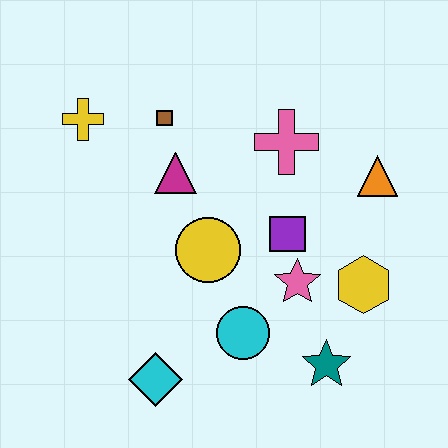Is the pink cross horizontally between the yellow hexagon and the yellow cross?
Yes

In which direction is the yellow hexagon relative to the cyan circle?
The yellow hexagon is to the right of the cyan circle.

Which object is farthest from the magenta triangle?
The teal star is farthest from the magenta triangle.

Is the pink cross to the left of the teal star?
Yes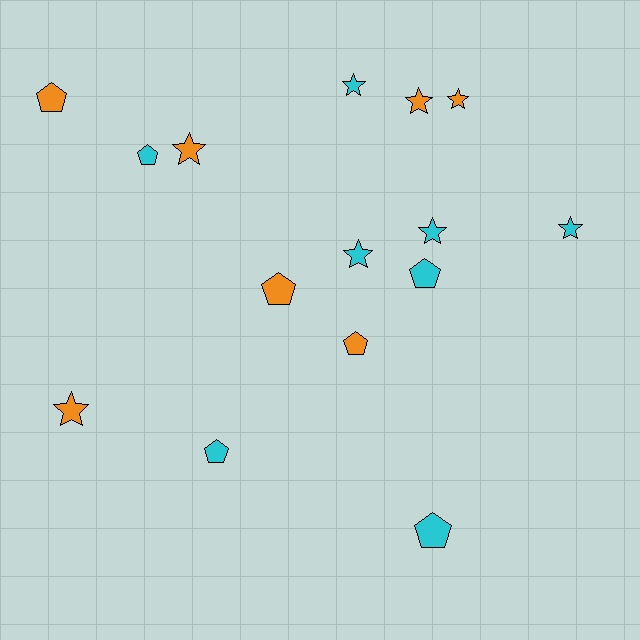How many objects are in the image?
There are 15 objects.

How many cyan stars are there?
There are 4 cyan stars.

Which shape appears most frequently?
Star, with 8 objects.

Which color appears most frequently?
Cyan, with 8 objects.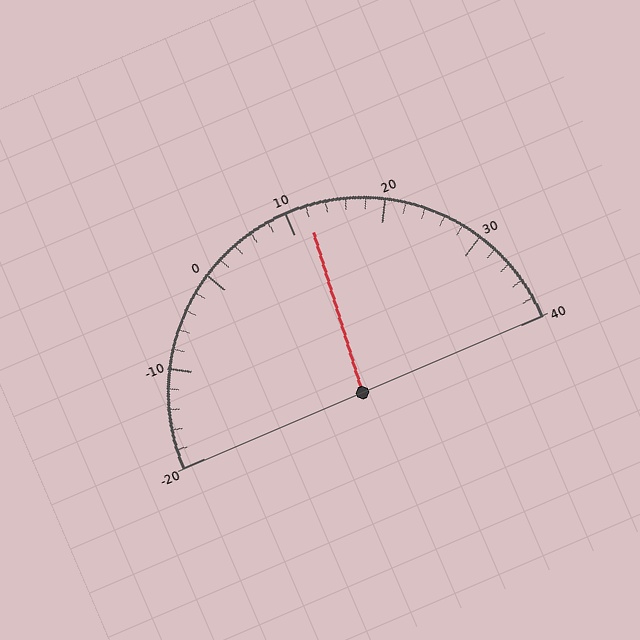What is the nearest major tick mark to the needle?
The nearest major tick mark is 10.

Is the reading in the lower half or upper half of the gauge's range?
The reading is in the upper half of the range (-20 to 40).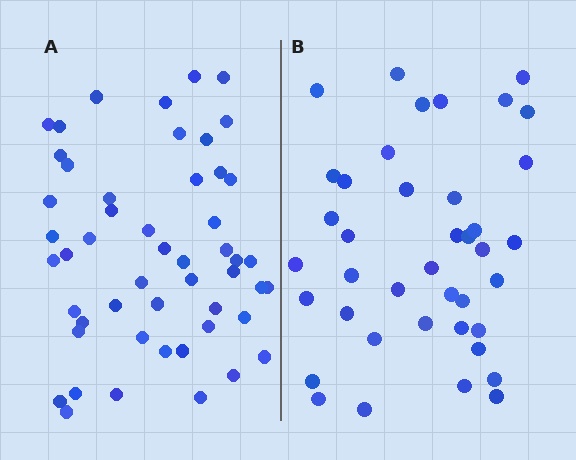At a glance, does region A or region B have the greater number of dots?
Region A (the left region) has more dots.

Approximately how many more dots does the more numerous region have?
Region A has roughly 12 or so more dots than region B.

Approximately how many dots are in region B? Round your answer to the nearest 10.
About 40 dots.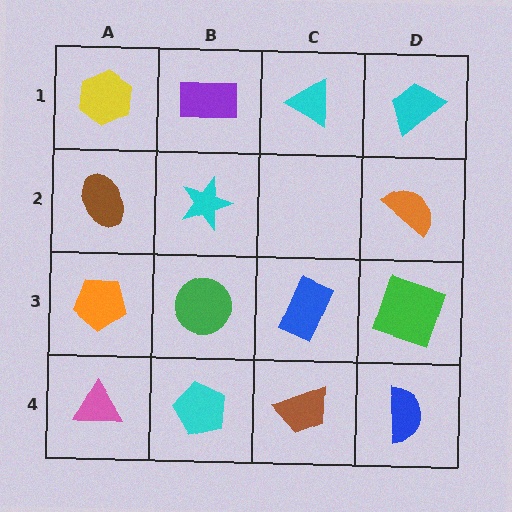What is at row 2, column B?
A cyan star.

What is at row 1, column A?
A yellow hexagon.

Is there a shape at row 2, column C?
No, that cell is empty.